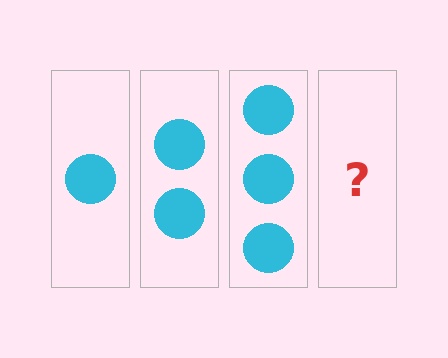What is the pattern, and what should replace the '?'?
The pattern is that each step adds one more circle. The '?' should be 4 circles.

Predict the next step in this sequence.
The next step is 4 circles.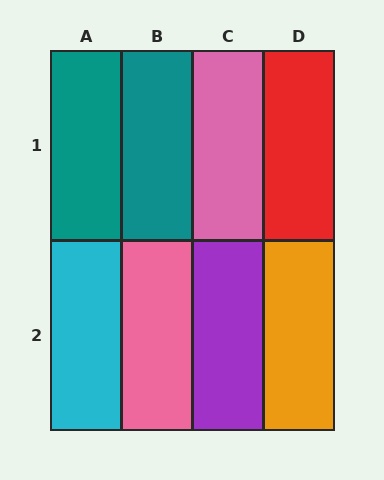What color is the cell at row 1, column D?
Red.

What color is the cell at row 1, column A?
Teal.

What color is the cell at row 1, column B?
Teal.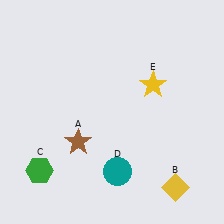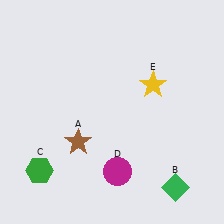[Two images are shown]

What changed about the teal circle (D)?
In Image 1, D is teal. In Image 2, it changed to magenta.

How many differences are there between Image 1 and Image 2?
There are 2 differences between the two images.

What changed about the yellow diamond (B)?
In Image 1, B is yellow. In Image 2, it changed to green.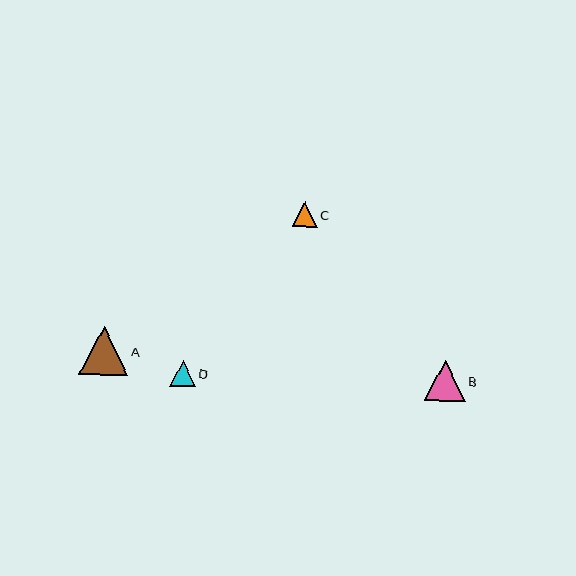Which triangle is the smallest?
Triangle C is the smallest with a size of approximately 25 pixels.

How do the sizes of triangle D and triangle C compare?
Triangle D and triangle C are approximately the same size.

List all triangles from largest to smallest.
From largest to smallest: A, B, D, C.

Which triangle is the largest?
Triangle A is the largest with a size of approximately 49 pixels.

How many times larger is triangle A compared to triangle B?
Triangle A is approximately 1.2 times the size of triangle B.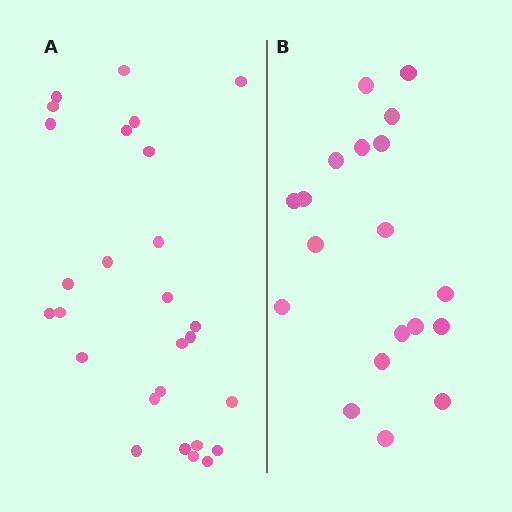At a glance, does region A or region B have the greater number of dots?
Region A (the left region) has more dots.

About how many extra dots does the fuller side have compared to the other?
Region A has roughly 8 or so more dots than region B.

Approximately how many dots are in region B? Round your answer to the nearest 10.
About 20 dots. (The exact count is 19, which rounds to 20.)